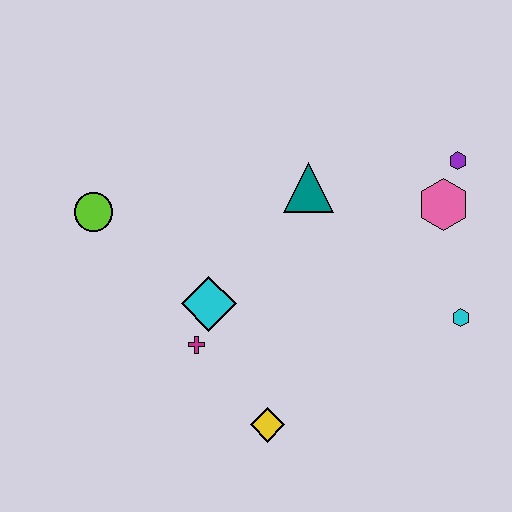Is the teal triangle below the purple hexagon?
Yes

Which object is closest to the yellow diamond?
The magenta cross is closest to the yellow diamond.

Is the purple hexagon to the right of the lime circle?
Yes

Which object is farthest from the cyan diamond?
The purple hexagon is farthest from the cyan diamond.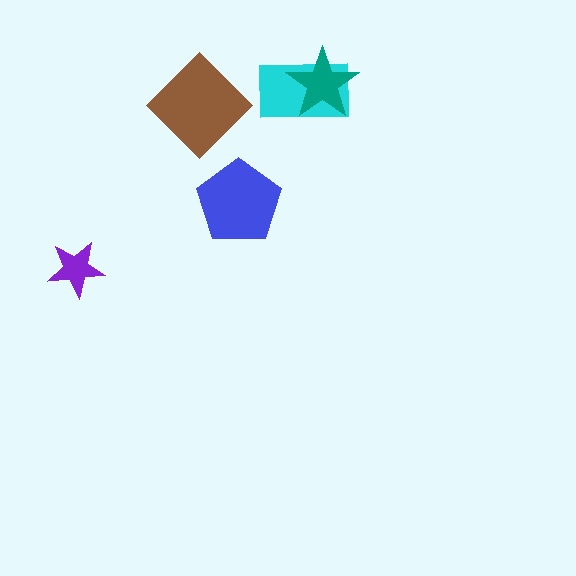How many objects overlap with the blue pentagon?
0 objects overlap with the blue pentagon.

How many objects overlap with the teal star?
1 object overlaps with the teal star.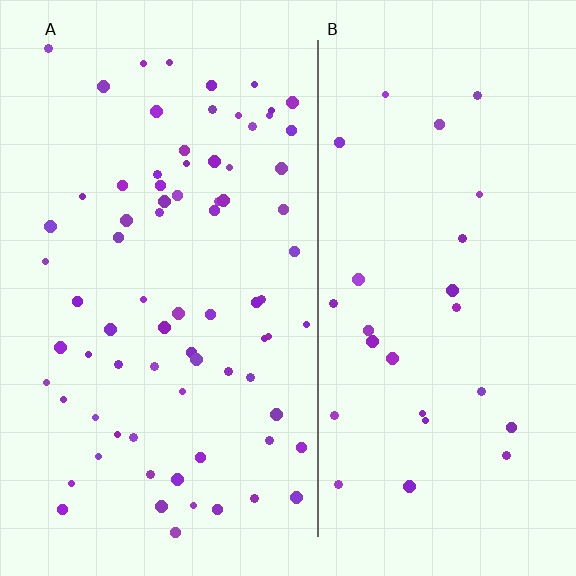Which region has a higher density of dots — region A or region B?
A (the left).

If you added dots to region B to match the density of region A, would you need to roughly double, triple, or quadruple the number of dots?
Approximately triple.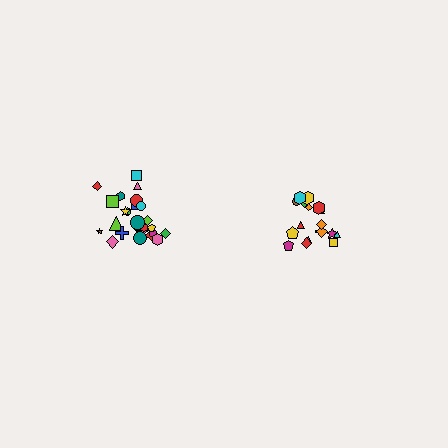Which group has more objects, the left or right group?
The left group.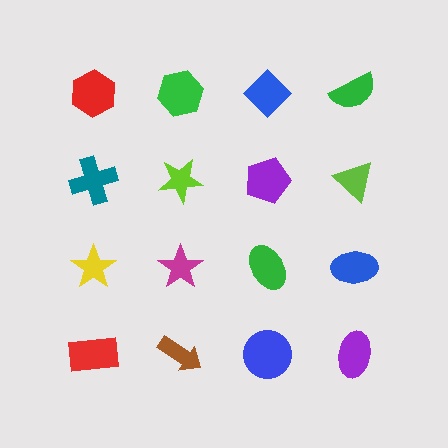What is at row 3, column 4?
A blue ellipse.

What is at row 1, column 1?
A red hexagon.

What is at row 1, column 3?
A blue diamond.